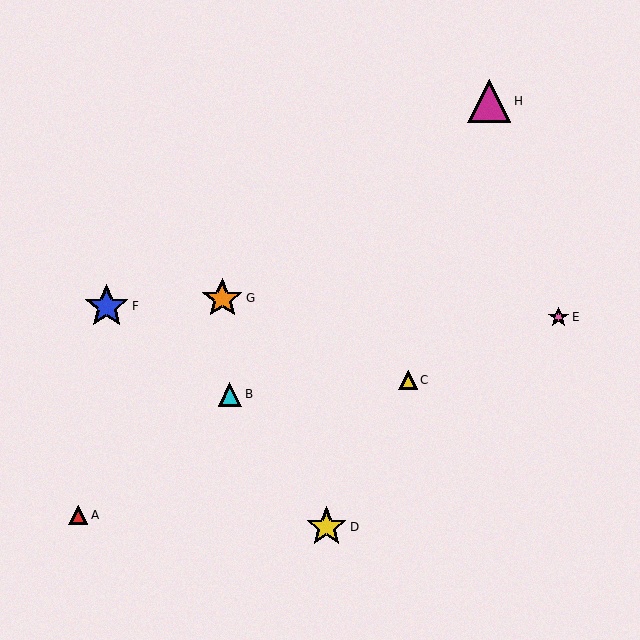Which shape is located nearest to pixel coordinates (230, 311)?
The orange star (labeled G) at (222, 298) is nearest to that location.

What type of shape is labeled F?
Shape F is a blue star.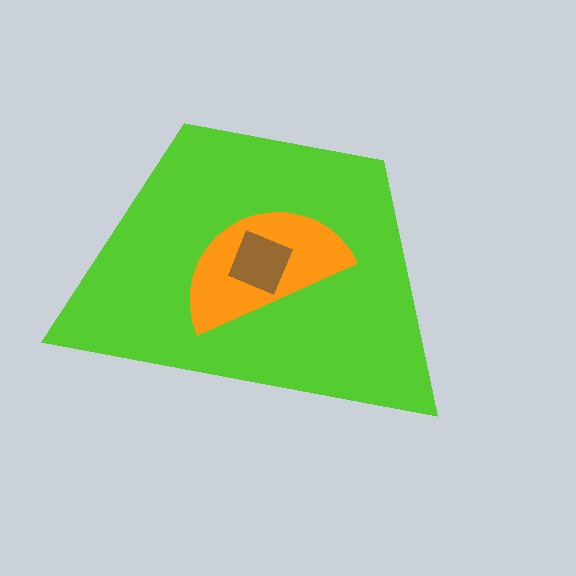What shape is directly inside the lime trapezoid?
The orange semicircle.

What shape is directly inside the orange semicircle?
The brown square.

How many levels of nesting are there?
3.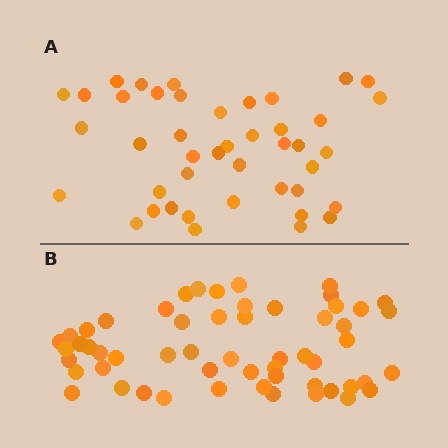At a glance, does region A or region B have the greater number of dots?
Region B (the bottom region) has more dots.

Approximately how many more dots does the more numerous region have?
Region B has approximately 15 more dots than region A.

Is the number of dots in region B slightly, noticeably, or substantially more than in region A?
Region B has noticeably more, but not dramatically so. The ratio is roughly 1.3 to 1.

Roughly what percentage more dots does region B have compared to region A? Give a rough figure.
About 30% more.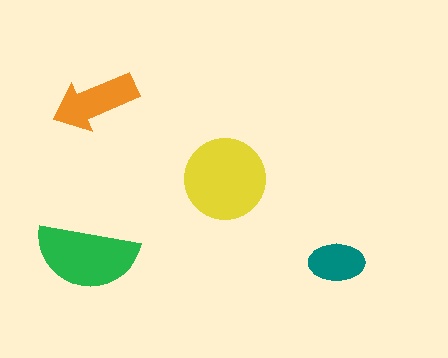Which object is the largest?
The yellow circle.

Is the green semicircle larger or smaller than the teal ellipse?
Larger.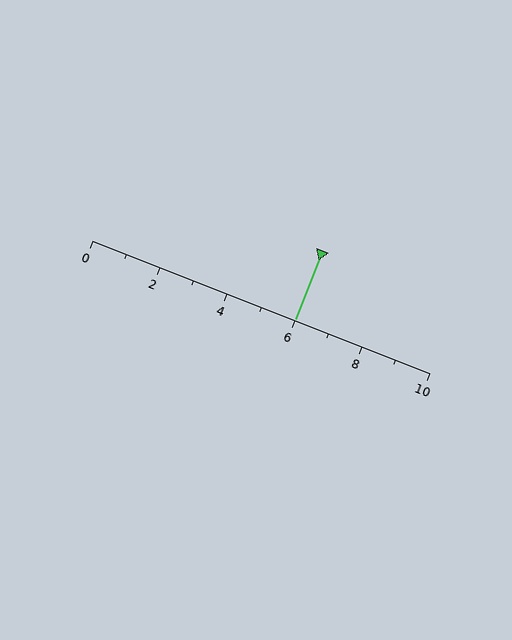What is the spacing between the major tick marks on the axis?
The major ticks are spaced 2 apart.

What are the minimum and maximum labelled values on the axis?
The axis runs from 0 to 10.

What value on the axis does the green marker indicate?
The marker indicates approximately 6.